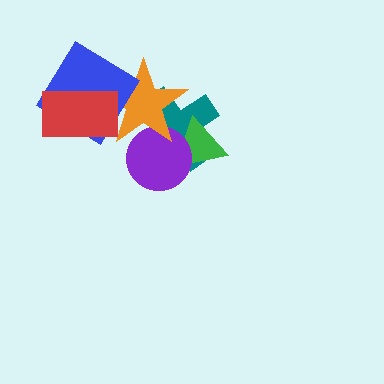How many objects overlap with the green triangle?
3 objects overlap with the green triangle.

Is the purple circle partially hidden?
Yes, it is partially covered by another shape.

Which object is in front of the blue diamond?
The red rectangle is in front of the blue diamond.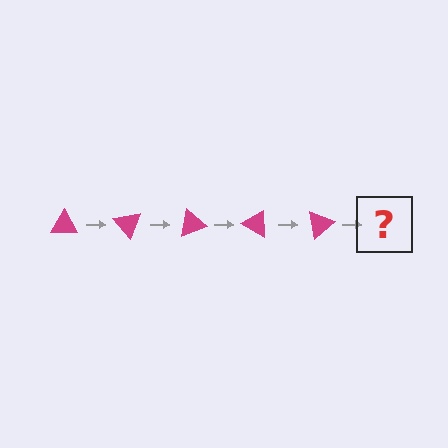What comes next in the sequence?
The next element should be a magenta triangle rotated 250 degrees.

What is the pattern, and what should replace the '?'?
The pattern is that the triangle rotates 50 degrees each step. The '?' should be a magenta triangle rotated 250 degrees.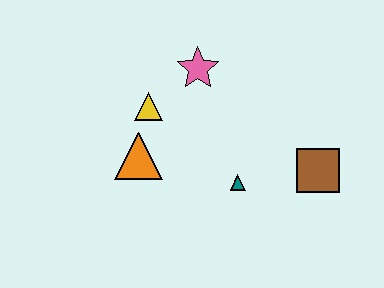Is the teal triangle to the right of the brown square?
No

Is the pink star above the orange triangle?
Yes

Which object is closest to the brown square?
The teal triangle is closest to the brown square.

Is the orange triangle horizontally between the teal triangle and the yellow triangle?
No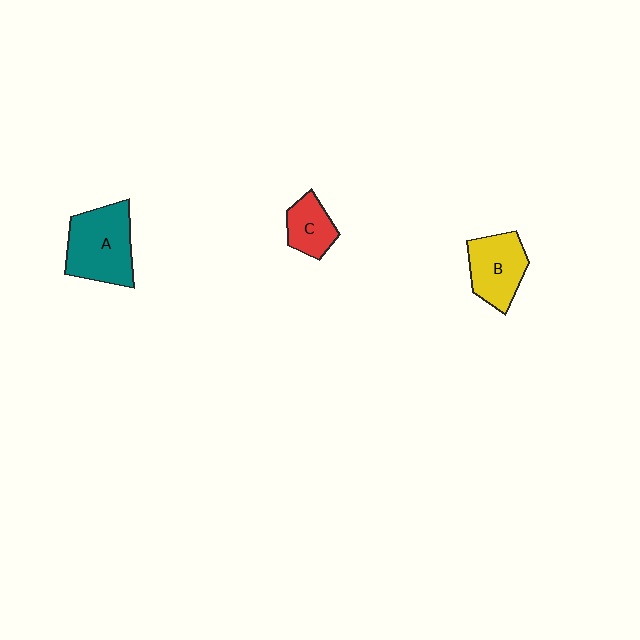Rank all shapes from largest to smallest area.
From largest to smallest: A (teal), B (yellow), C (red).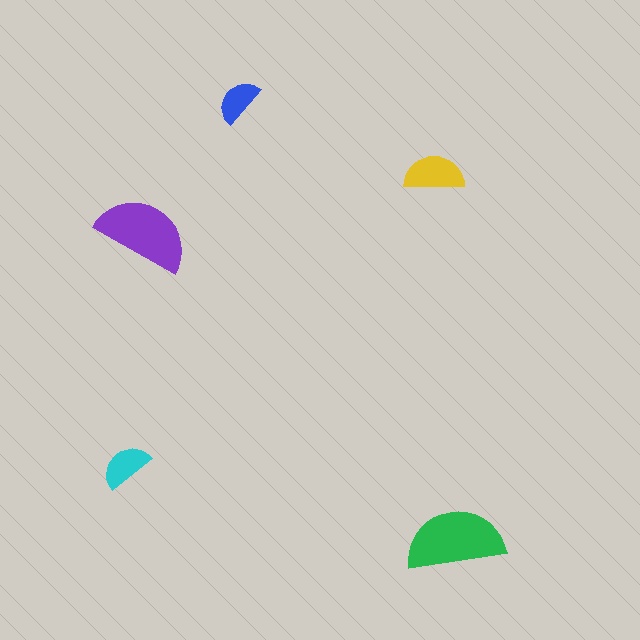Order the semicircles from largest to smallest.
the green one, the purple one, the yellow one, the cyan one, the blue one.